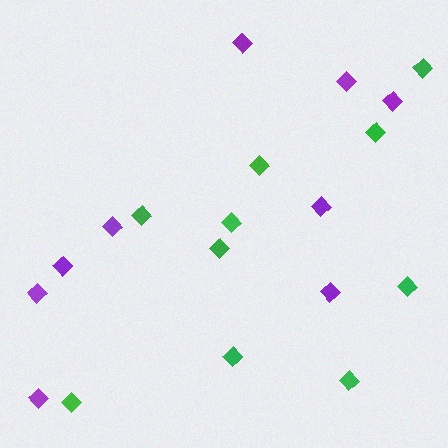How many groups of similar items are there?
There are 2 groups: one group of purple diamonds (9) and one group of green diamonds (10).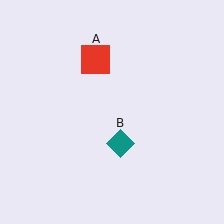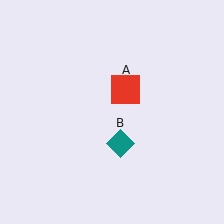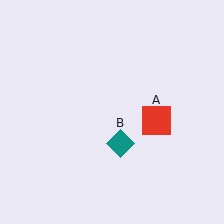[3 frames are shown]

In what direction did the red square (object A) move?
The red square (object A) moved down and to the right.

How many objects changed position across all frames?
1 object changed position: red square (object A).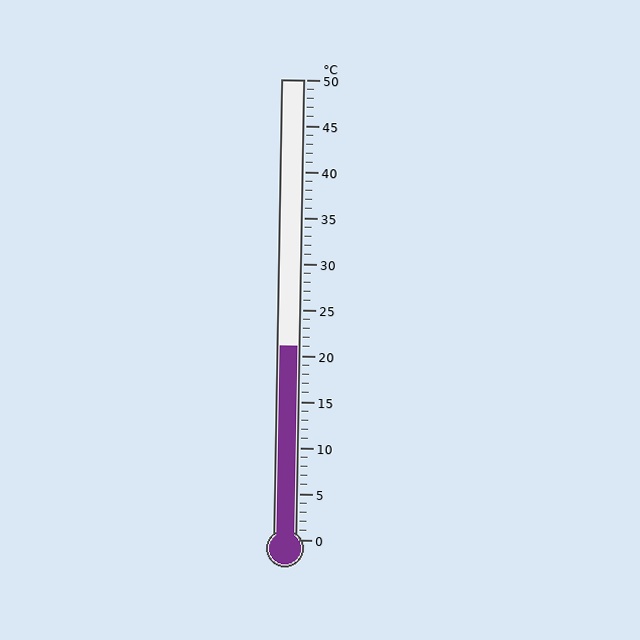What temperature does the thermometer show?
The thermometer shows approximately 21°C.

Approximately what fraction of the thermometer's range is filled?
The thermometer is filled to approximately 40% of its range.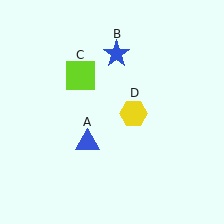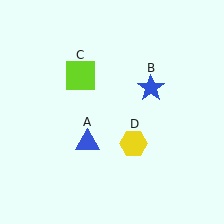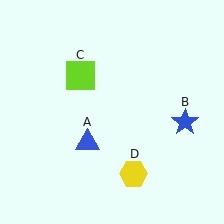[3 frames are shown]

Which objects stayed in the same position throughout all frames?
Blue triangle (object A) and lime square (object C) remained stationary.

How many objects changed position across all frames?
2 objects changed position: blue star (object B), yellow hexagon (object D).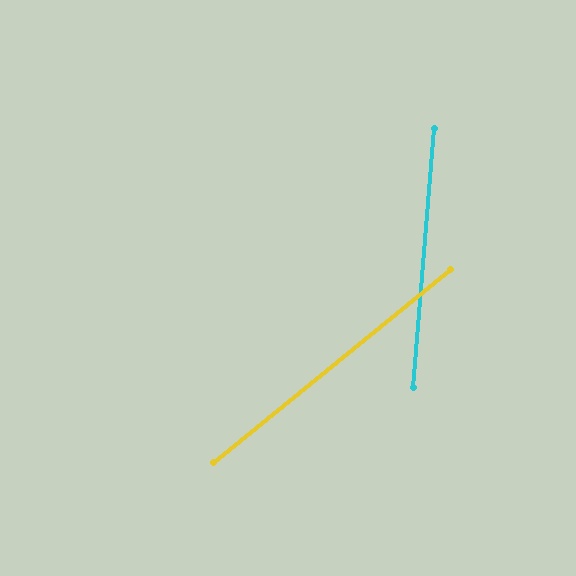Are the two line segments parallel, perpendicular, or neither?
Neither parallel nor perpendicular — they differ by about 46°.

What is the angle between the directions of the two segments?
Approximately 46 degrees.